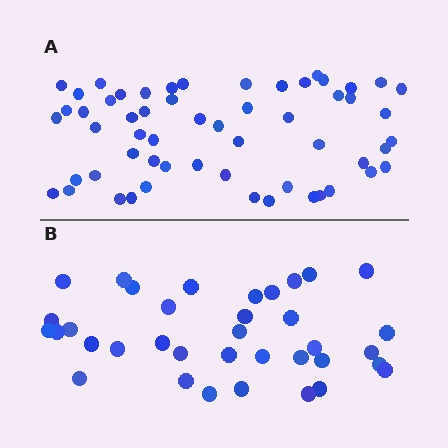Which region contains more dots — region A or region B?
Region A (the top region) has more dots.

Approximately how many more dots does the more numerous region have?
Region A has approximately 20 more dots than region B.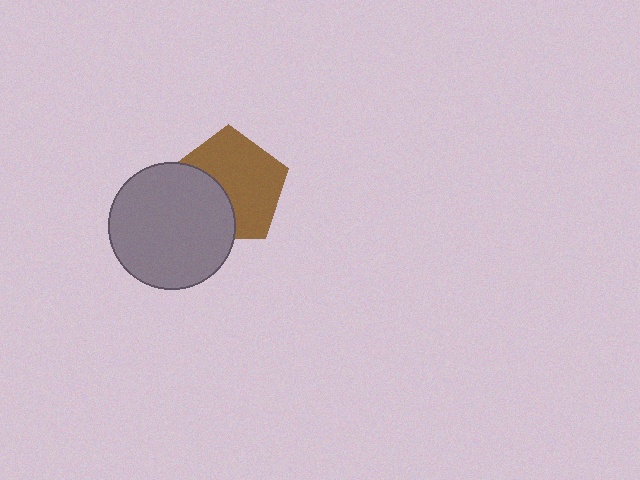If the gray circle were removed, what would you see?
You would see the complete brown pentagon.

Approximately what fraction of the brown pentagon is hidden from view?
Roughly 36% of the brown pentagon is hidden behind the gray circle.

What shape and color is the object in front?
The object in front is a gray circle.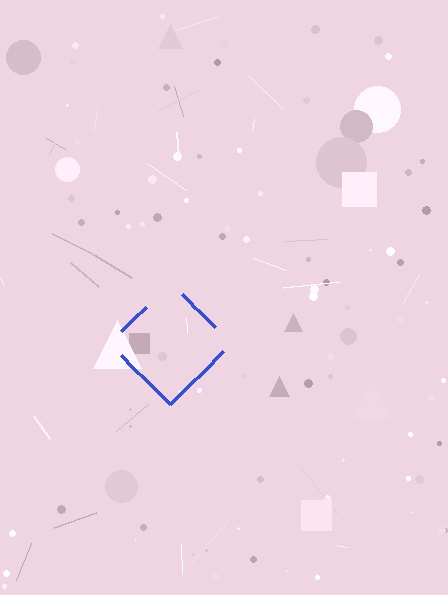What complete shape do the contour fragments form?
The contour fragments form a diamond.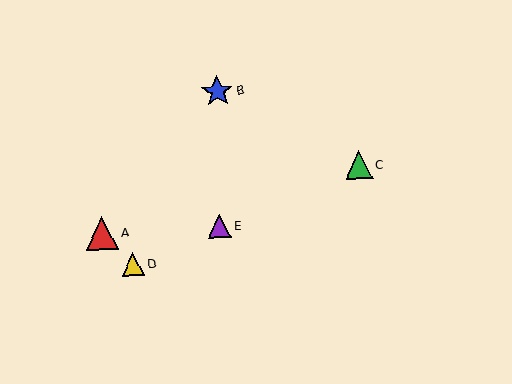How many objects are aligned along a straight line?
3 objects (C, D, E) are aligned along a straight line.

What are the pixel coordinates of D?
Object D is at (133, 264).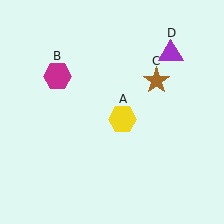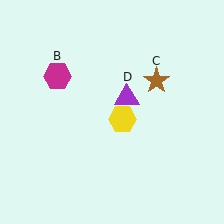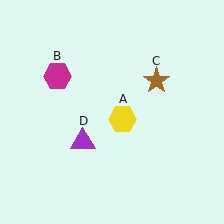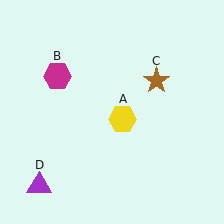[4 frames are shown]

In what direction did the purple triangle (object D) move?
The purple triangle (object D) moved down and to the left.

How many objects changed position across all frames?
1 object changed position: purple triangle (object D).